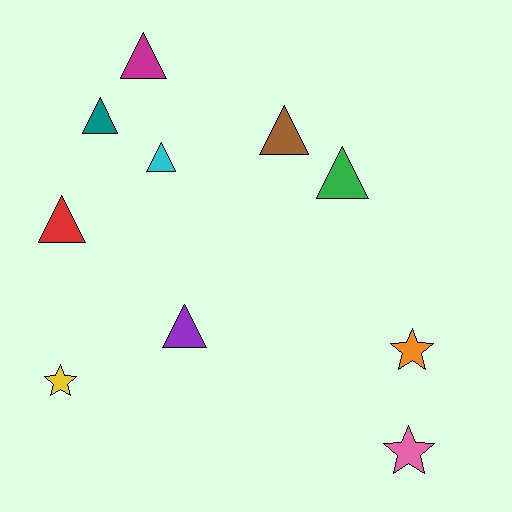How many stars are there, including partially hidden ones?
There are 3 stars.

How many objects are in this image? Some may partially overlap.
There are 10 objects.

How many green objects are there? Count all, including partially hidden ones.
There is 1 green object.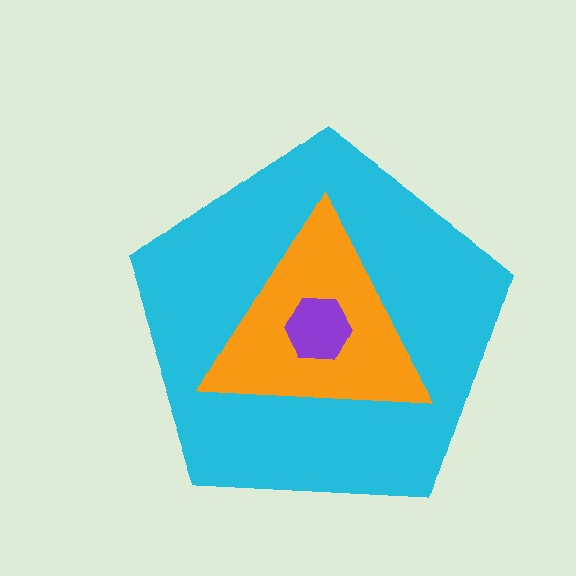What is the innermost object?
The purple hexagon.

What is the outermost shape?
The cyan pentagon.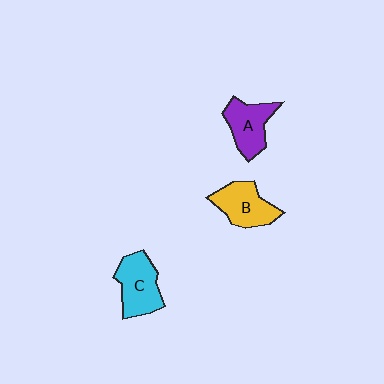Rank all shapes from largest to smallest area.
From largest to smallest: C (cyan), B (yellow), A (purple).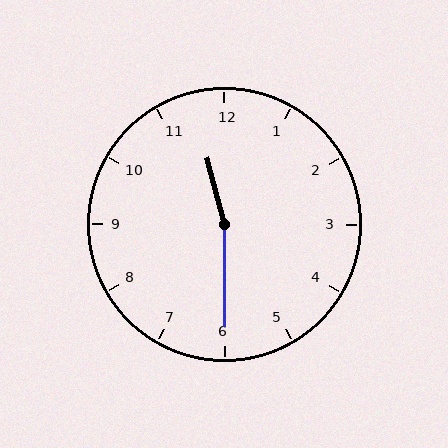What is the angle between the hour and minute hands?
Approximately 165 degrees.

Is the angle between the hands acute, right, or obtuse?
It is obtuse.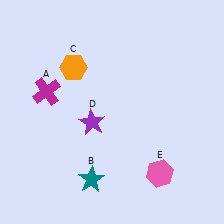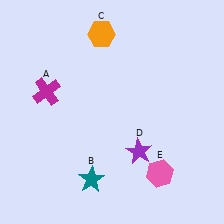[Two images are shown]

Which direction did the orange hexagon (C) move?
The orange hexagon (C) moved up.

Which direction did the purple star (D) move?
The purple star (D) moved right.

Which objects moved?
The objects that moved are: the orange hexagon (C), the purple star (D).